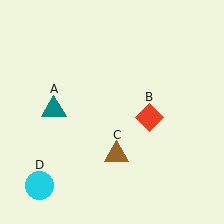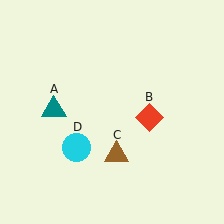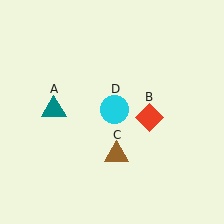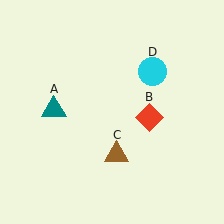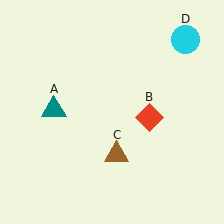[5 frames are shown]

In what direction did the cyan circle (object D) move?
The cyan circle (object D) moved up and to the right.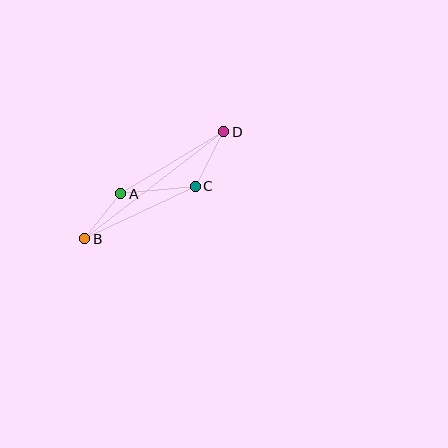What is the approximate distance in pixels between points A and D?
The distance between A and D is approximately 120 pixels.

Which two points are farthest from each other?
Points B and D are farthest from each other.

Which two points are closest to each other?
Points A and B are closest to each other.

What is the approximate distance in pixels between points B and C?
The distance between B and C is approximately 122 pixels.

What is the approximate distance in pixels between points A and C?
The distance between A and C is approximately 75 pixels.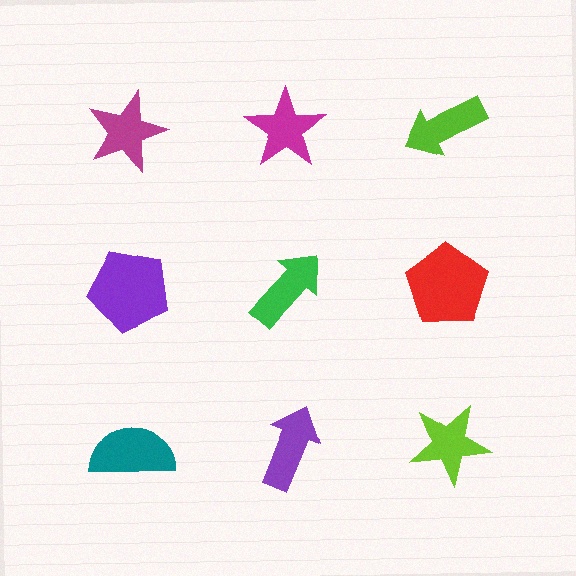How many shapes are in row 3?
3 shapes.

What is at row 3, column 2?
A purple arrow.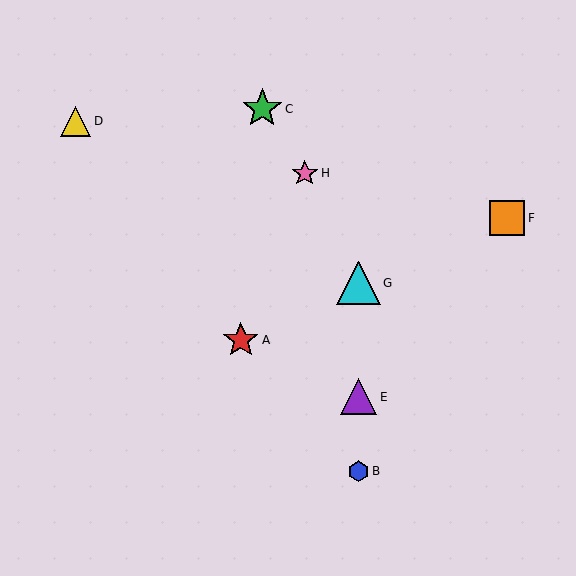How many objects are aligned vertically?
3 objects (B, E, G) are aligned vertically.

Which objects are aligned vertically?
Objects B, E, G are aligned vertically.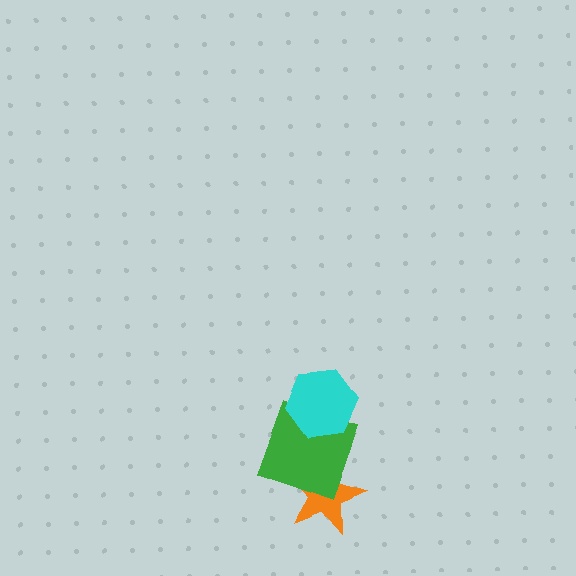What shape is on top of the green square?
The cyan hexagon is on top of the green square.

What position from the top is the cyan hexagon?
The cyan hexagon is 1st from the top.